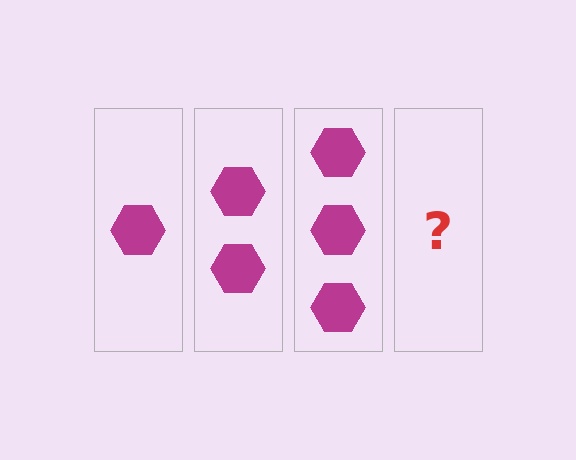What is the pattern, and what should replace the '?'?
The pattern is that each step adds one more hexagon. The '?' should be 4 hexagons.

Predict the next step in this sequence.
The next step is 4 hexagons.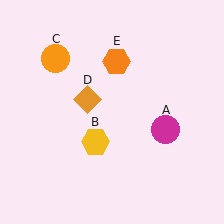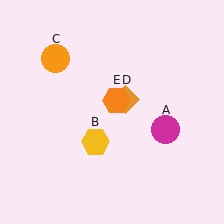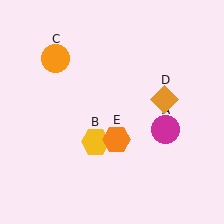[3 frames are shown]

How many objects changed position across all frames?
2 objects changed position: orange diamond (object D), orange hexagon (object E).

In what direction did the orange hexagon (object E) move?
The orange hexagon (object E) moved down.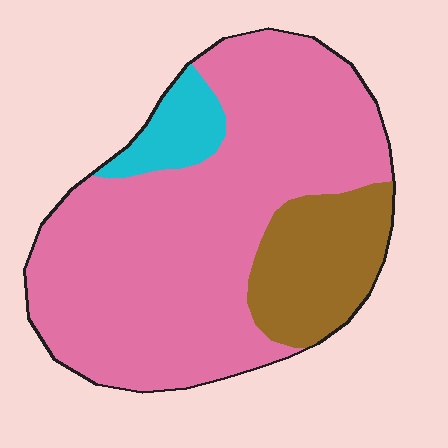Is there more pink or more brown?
Pink.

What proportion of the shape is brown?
Brown takes up less than a quarter of the shape.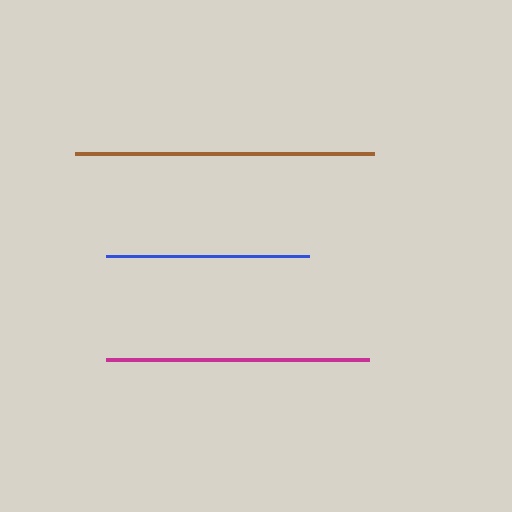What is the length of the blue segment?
The blue segment is approximately 203 pixels long.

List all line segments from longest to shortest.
From longest to shortest: brown, magenta, blue.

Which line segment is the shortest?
The blue line is the shortest at approximately 203 pixels.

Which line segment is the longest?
The brown line is the longest at approximately 299 pixels.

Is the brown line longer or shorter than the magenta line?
The brown line is longer than the magenta line.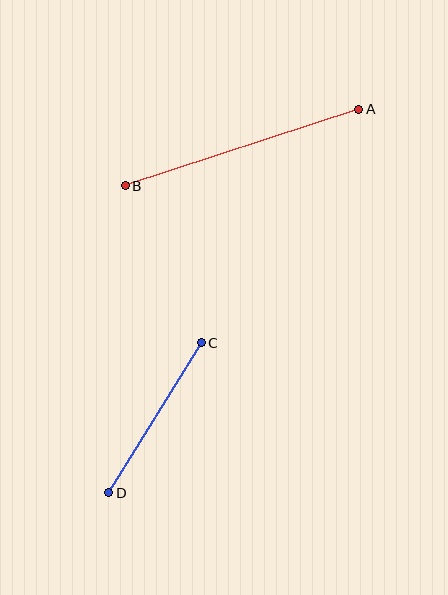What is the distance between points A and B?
The distance is approximately 245 pixels.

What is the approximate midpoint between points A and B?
The midpoint is at approximately (242, 147) pixels.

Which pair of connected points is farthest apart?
Points A and B are farthest apart.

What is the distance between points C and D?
The distance is approximately 176 pixels.